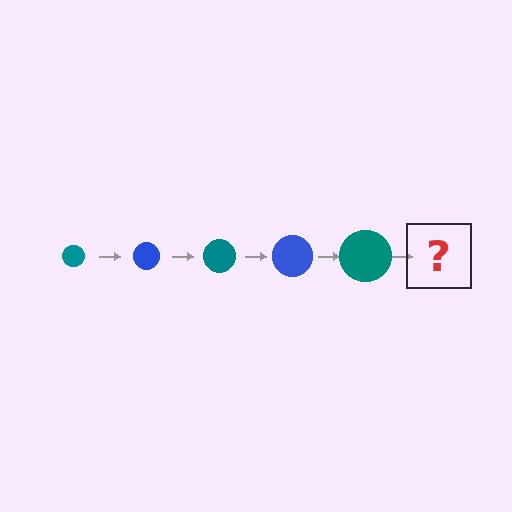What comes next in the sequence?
The next element should be a blue circle, larger than the previous one.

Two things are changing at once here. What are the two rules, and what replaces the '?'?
The two rules are that the circle grows larger each step and the color cycles through teal and blue. The '?' should be a blue circle, larger than the previous one.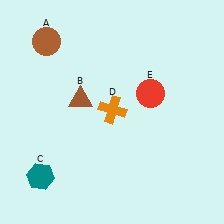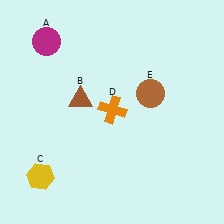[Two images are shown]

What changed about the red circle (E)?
In Image 1, E is red. In Image 2, it changed to brown.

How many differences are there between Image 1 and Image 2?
There are 3 differences between the two images.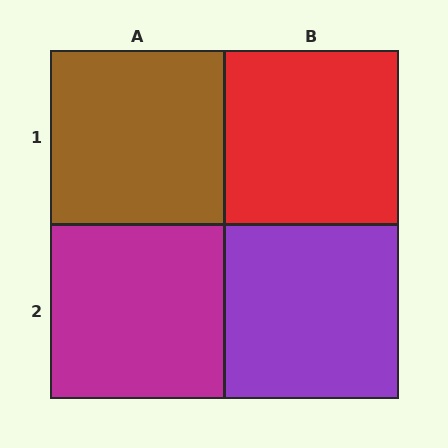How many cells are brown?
1 cell is brown.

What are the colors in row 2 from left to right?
Magenta, purple.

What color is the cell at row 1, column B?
Red.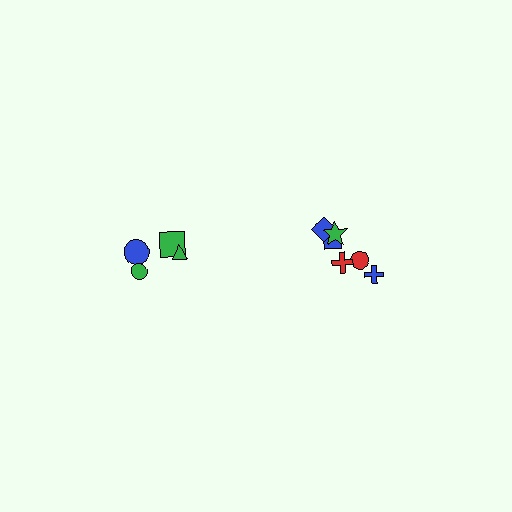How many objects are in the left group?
There are 4 objects.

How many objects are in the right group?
There are 6 objects.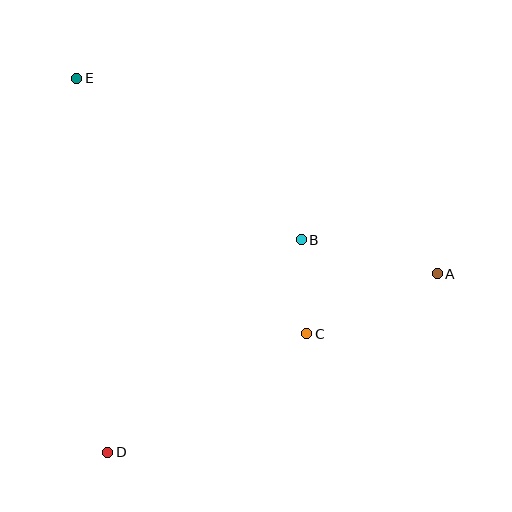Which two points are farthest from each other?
Points A and E are farthest from each other.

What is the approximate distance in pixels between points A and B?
The distance between A and B is approximately 140 pixels.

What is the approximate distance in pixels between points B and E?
The distance between B and E is approximately 277 pixels.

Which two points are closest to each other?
Points B and C are closest to each other.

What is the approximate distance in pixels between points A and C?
The distance between A and C is approximately 144 pixels.